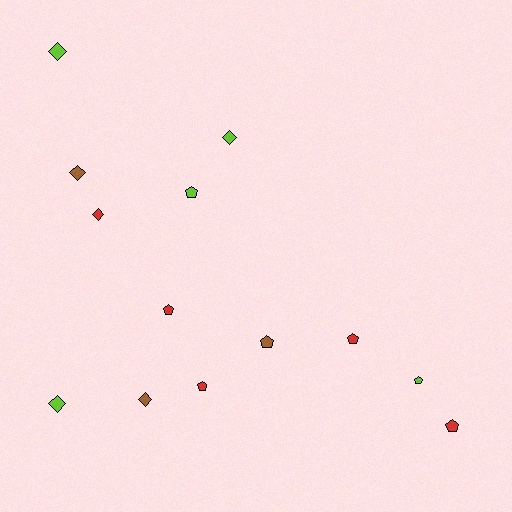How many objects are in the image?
There are 13 objects.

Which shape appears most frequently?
Pentagon, with 7 objects.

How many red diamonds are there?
There is 1 red diamond.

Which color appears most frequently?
Red, with 5 objects.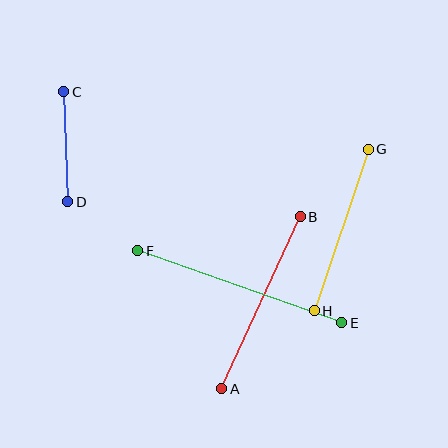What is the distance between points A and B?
The distance is approximately 189 pixels.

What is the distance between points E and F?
The distance is approximately 216 pixels.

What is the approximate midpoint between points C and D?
The midpoint is at approximately (66, 147) pixels.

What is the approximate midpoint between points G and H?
The midpoint is at approximately (341, 230) pixels.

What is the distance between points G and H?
The distance is approximately 170 pixels.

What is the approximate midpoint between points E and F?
The midpoint is at approximately (240, 287) pixels.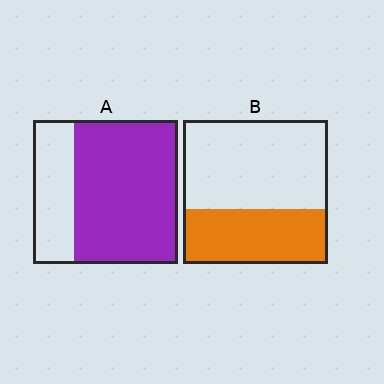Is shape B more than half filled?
No.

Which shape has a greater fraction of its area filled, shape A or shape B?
Shape A.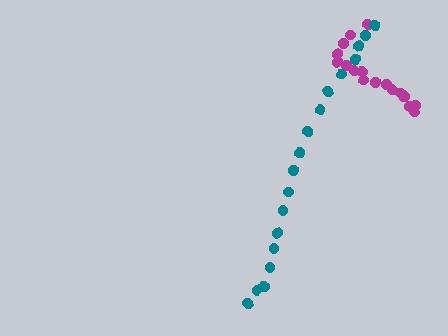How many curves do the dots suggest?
There are 2 distinct paths.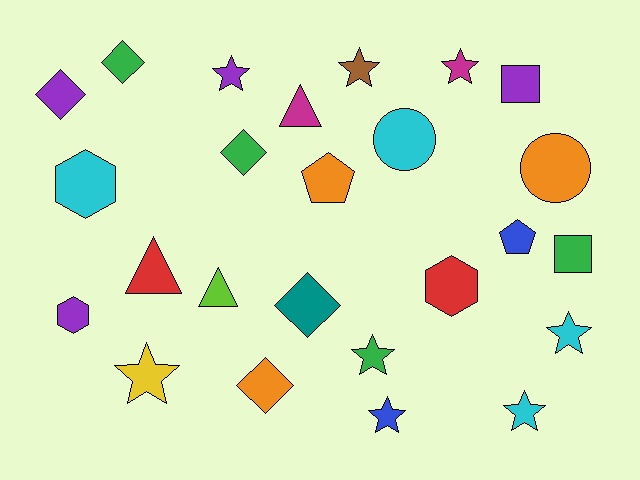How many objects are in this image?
There are 25 objects.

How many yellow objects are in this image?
There is 1 yellow object.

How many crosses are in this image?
There are no crosses.